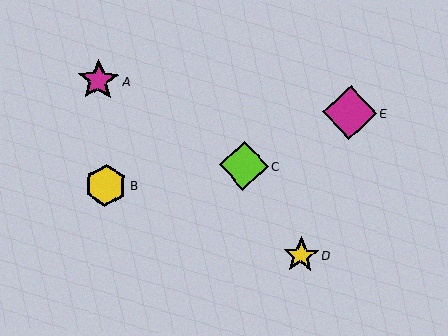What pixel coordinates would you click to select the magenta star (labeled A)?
Click at (98, 80) to select the magenta star A.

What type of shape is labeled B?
Shape B is a yellow hexagon.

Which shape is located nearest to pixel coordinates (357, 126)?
The magenta diamond (labeled E) at (350, 112) is nearest to that location.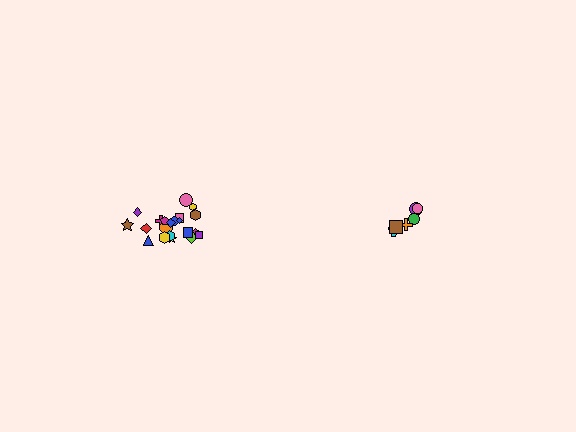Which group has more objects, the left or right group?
The left group.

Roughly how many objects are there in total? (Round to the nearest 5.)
Roughly 30 objects in total.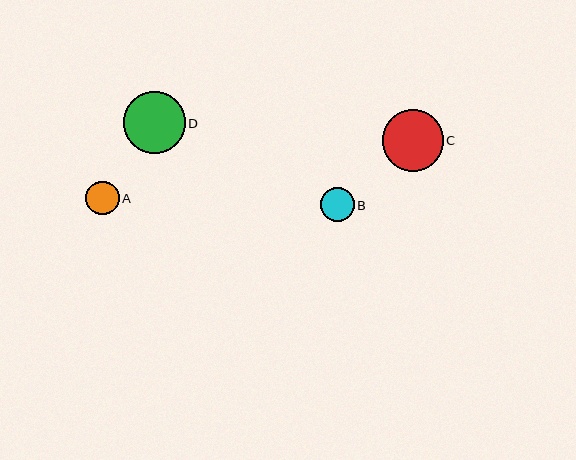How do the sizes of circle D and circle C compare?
Circle D and circle C are approximately the same size.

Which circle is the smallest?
Circle A is the smallest with a size of approximately 33 pixels.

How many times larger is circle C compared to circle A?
Circle C is approximately 1.9 times the size of circle A.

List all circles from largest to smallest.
From largest to smallest: D, C, B, A.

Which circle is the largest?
Circle D is the largest with a size of approximately 62 pixels.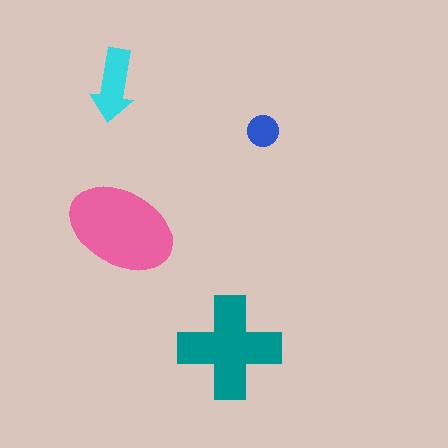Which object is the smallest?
The blue circle.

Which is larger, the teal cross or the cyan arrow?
The teal cross.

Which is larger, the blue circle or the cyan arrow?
The cyan arrow.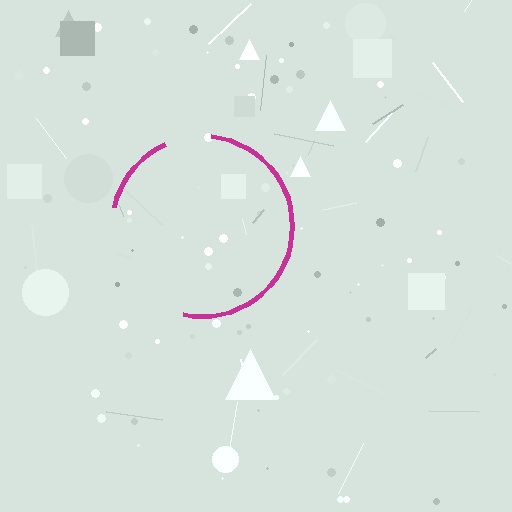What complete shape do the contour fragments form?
The contour fragments form a circle.